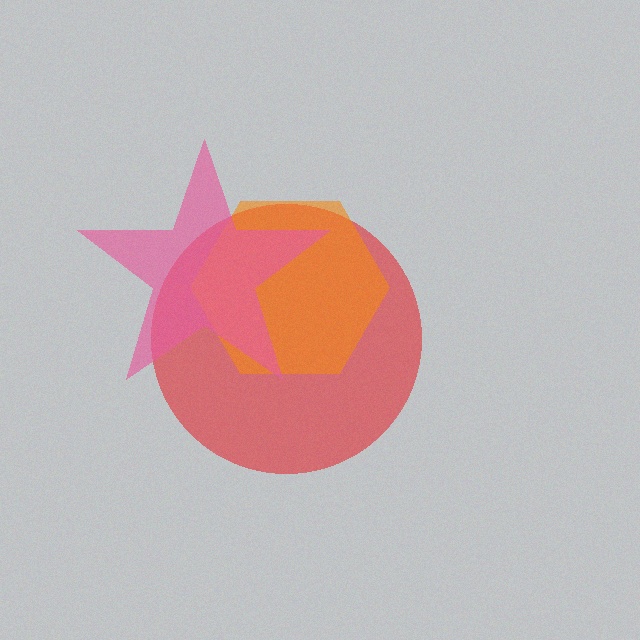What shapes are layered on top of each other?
The layered shapes are: a red circle, an orange hexagon, a pink star.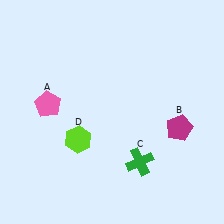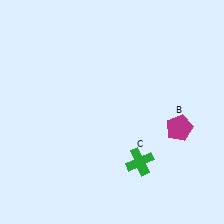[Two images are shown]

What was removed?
The lime hexagon (D), the pink pentagon (A) were removed in Image 2.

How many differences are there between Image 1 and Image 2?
There are 2 differences between the two images.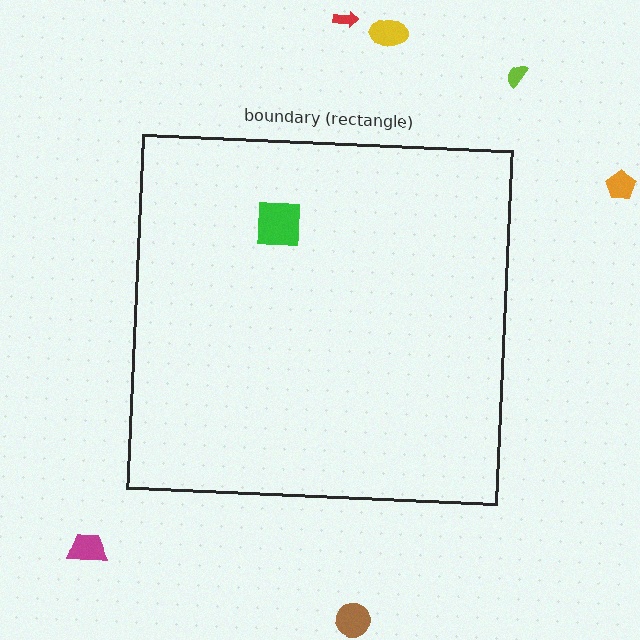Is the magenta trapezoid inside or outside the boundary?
Outside.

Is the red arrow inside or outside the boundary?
Outside.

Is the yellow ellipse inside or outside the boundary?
Outside.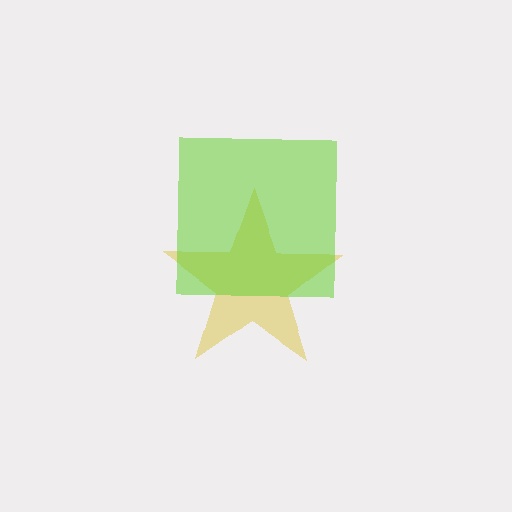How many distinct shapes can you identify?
There are 2 distinct shapes: a yellow star, a lime square.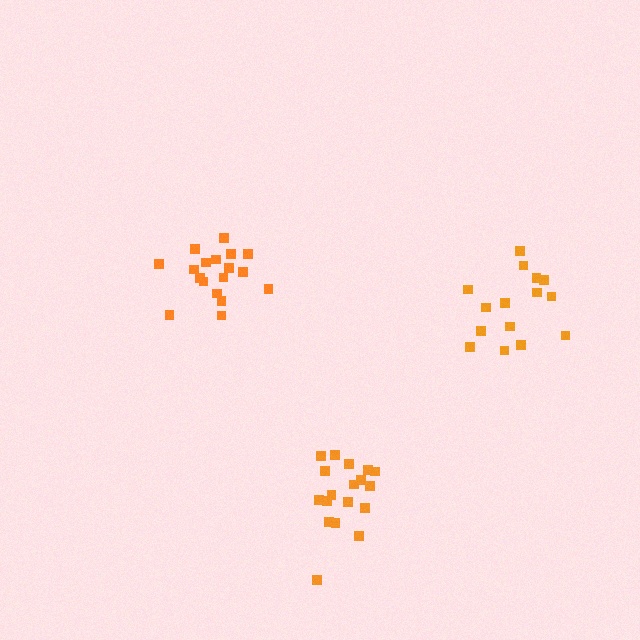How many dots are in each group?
Group 1: 18 dots, Group 2: 18 dots, Group 3: 15 dots (51 total).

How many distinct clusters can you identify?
There are 3 distinct clusters.